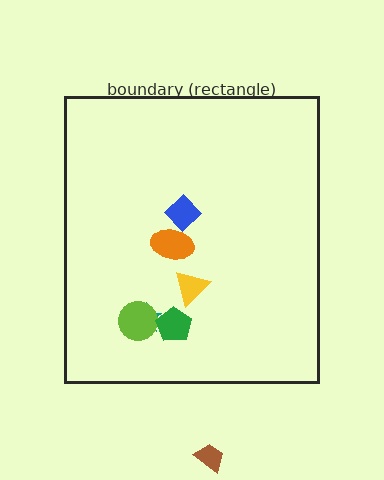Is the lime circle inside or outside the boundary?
Inside.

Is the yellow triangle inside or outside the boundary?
Inside.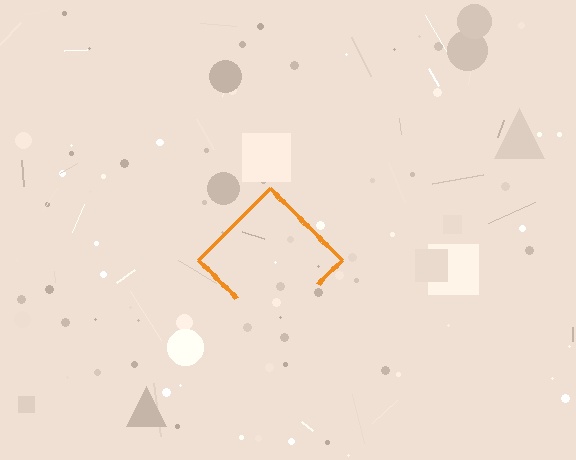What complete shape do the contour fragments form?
The contour fragments form a diamond.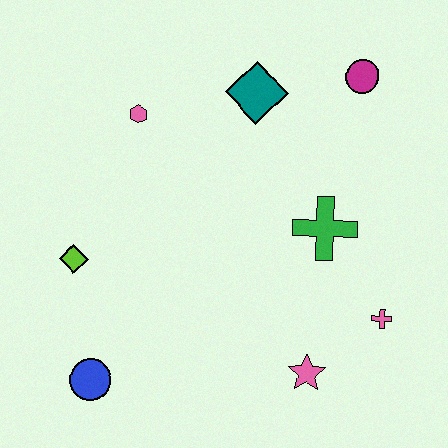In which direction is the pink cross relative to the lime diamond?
The pink cross is to the right of the lime diamond.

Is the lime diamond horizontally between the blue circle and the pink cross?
No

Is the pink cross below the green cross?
Yes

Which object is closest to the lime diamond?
The blue circle is closest to the lime diamond.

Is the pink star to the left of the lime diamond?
No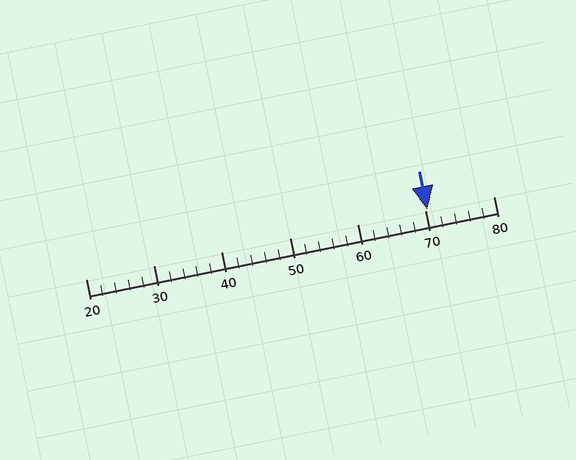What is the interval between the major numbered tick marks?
The major tick marks are spaced 10 units apart.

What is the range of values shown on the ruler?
The ruler shows values from 20 to 80.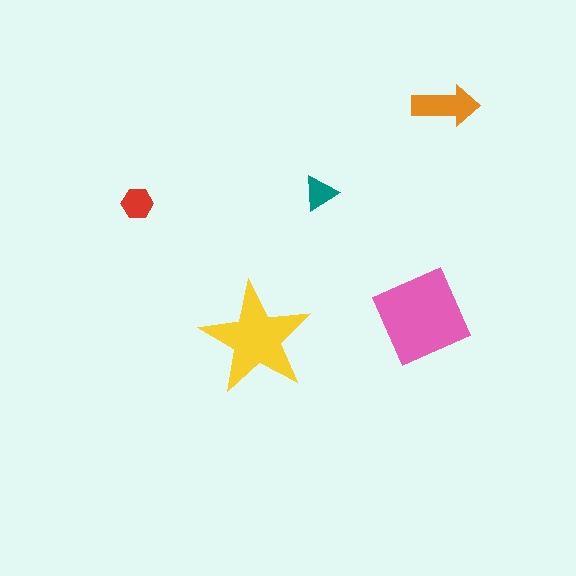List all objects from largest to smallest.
The pink diamond, the yellow star, the orange arrow, the red hexagon, the teal triangle.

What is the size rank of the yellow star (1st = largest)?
2nd.